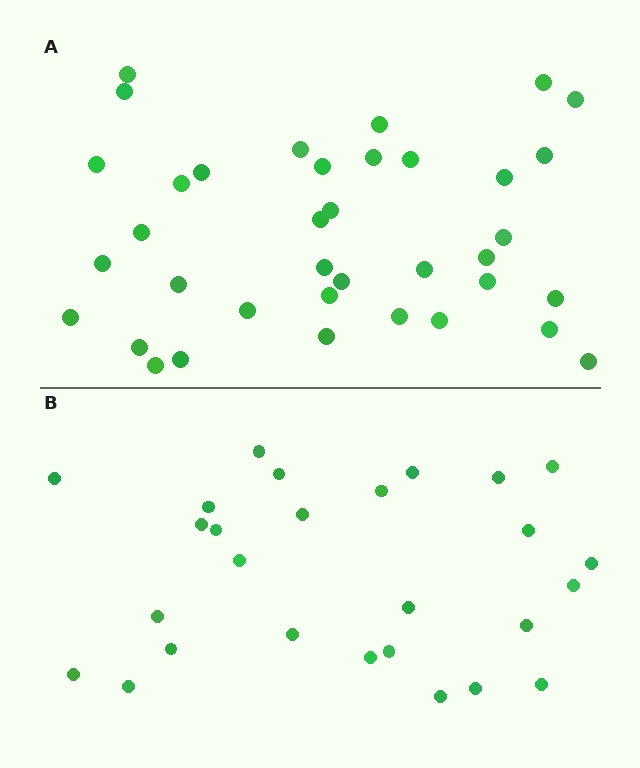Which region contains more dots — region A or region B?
Region A (the top region) has more dots.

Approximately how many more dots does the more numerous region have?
Region A has roughly 10 or so more dots than region B.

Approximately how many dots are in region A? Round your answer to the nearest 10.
About 40 dots. (The exact count is 37, which rounds to 40.)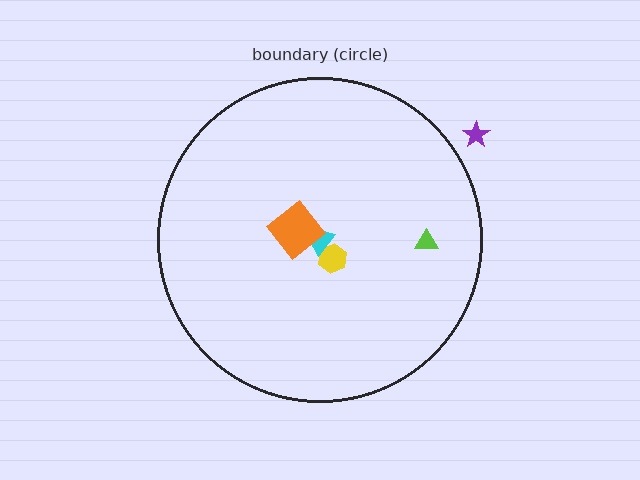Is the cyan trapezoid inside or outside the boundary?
Inside.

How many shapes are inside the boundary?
4 inside, 1 outside.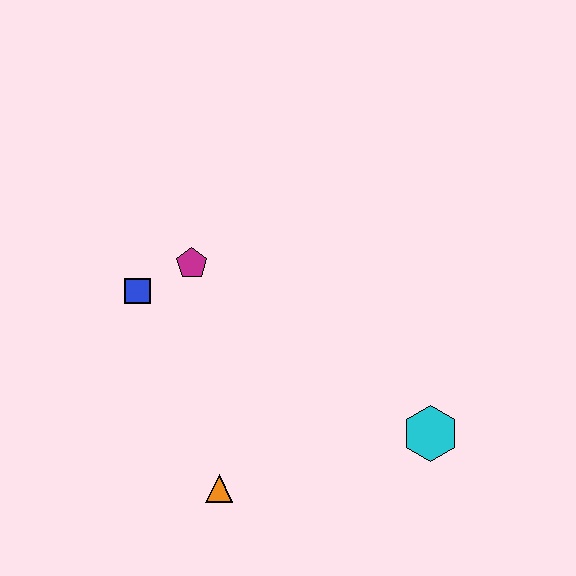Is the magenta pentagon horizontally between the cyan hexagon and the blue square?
Yes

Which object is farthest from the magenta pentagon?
The cyan hexagon is farthest from the magenta pentagon.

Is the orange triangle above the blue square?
No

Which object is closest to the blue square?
The magenta pentagon is closest to the blue square.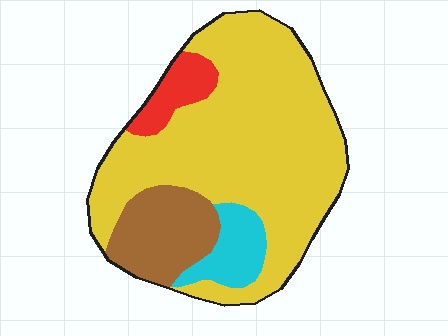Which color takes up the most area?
Yellow, at roughly 70%.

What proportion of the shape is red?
Red takes up about one tenth (1/10) of the shape.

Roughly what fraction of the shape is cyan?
Cyan takes up less than a sixth of the shape.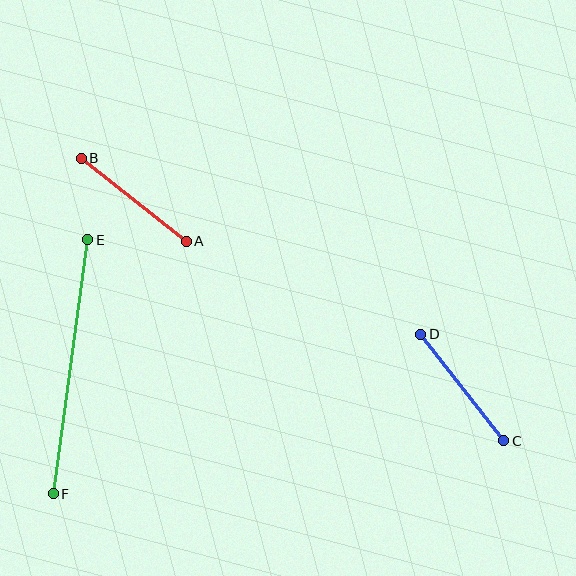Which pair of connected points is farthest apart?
Points E and F are farthest apart.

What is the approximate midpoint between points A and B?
The midpoint is at approximately (134, 200) pixels.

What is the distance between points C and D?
The distance is approximately 135 pixels.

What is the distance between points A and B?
The distance is approximately 134 pixels.